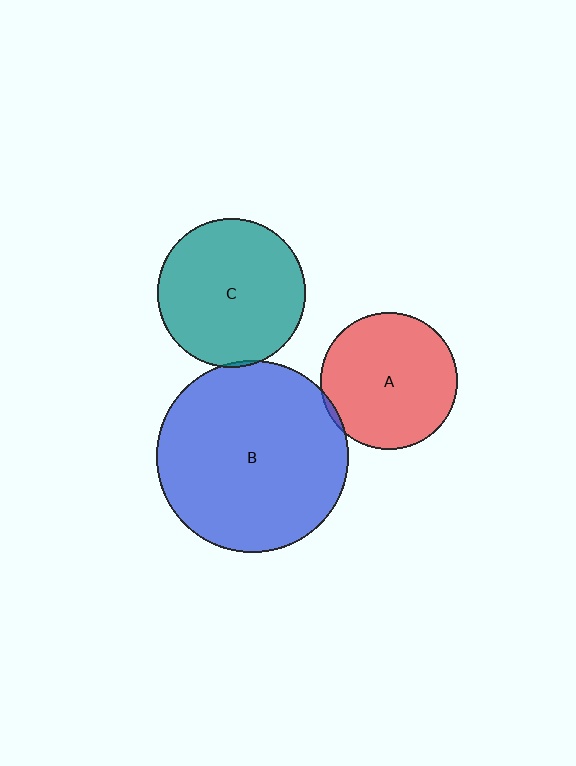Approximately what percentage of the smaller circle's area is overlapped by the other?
Approximately 5%.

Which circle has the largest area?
Circle B (blue).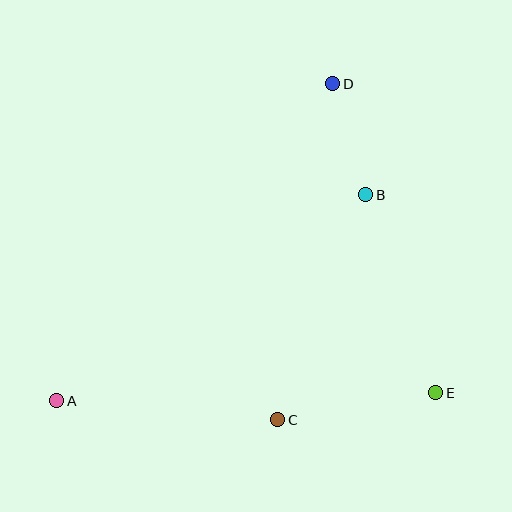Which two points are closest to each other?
Points B and D are closest to each other.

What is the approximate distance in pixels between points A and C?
The distance between A and C is approximately 222 pixels.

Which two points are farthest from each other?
Points A and D are farthest from each other.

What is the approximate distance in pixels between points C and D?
The distance between C and D is approximately 341 pixels.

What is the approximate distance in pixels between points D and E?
The distance between D and E is approximately 326 pixels.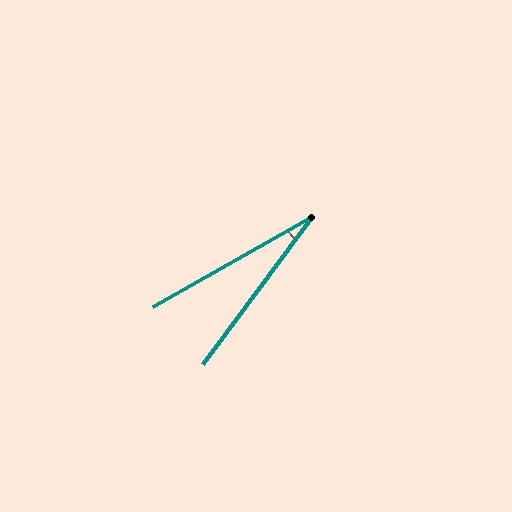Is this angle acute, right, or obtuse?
It is acute.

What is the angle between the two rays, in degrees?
Approximately 24 degrees.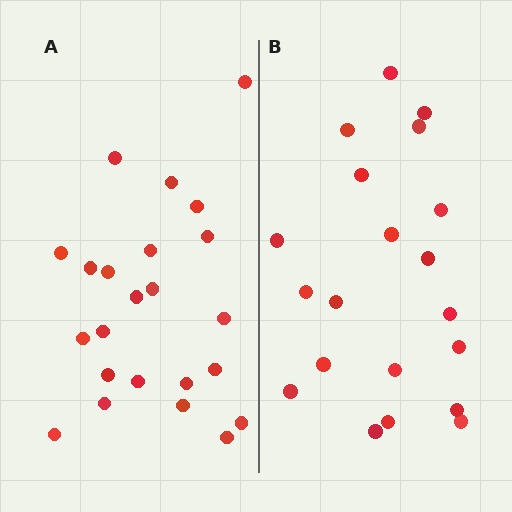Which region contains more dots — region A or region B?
Region A (the left region) has more dots.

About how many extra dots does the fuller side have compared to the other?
Region A has just a few more — roughly 2 or 3 more dots than region B.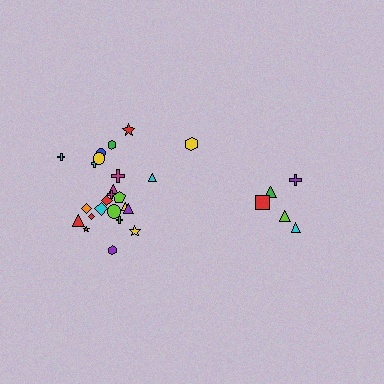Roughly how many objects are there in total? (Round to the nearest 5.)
Roughly 30 objects in total.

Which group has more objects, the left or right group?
The left group.